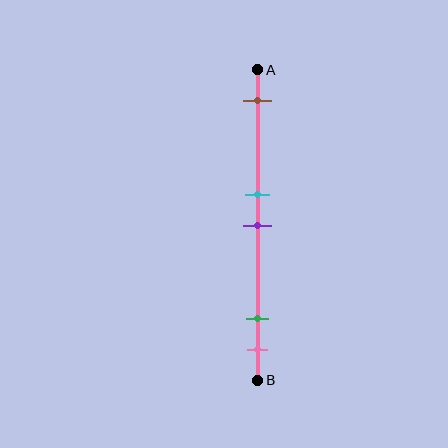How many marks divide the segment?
There are 5 marks dividing the segment.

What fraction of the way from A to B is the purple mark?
The purple mark is approximately 50% (0.5) of the way from A to B.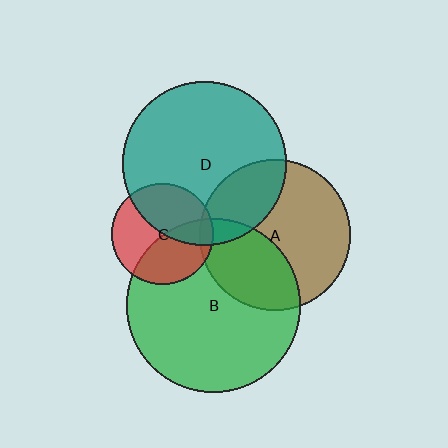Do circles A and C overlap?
Yes.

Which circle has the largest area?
Circle B (green).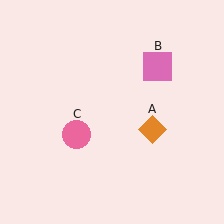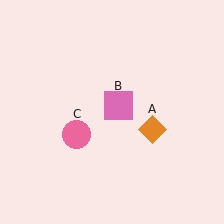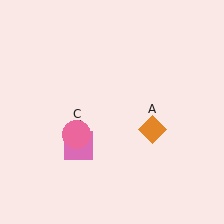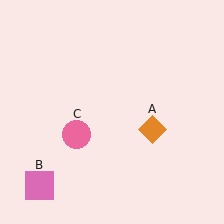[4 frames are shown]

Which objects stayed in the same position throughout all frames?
Orange diamond (object A) and pink circle (object C) remained stationary.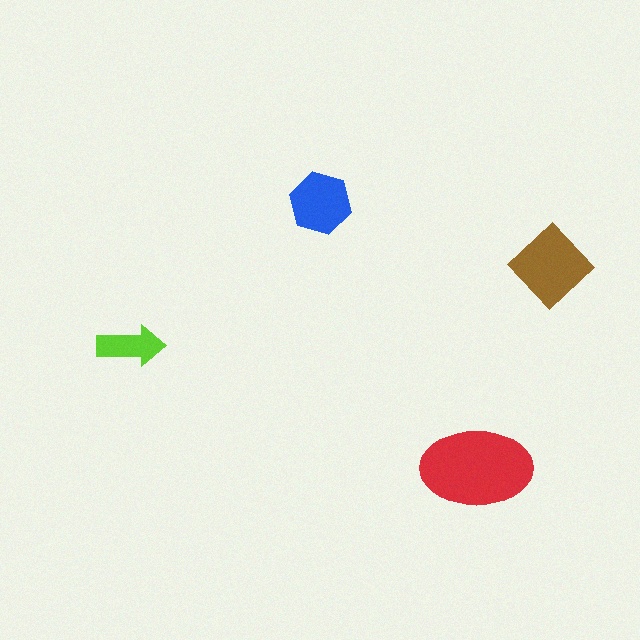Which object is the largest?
The red ellipse.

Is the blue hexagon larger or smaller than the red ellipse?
Smaller.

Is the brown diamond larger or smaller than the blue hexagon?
Larger.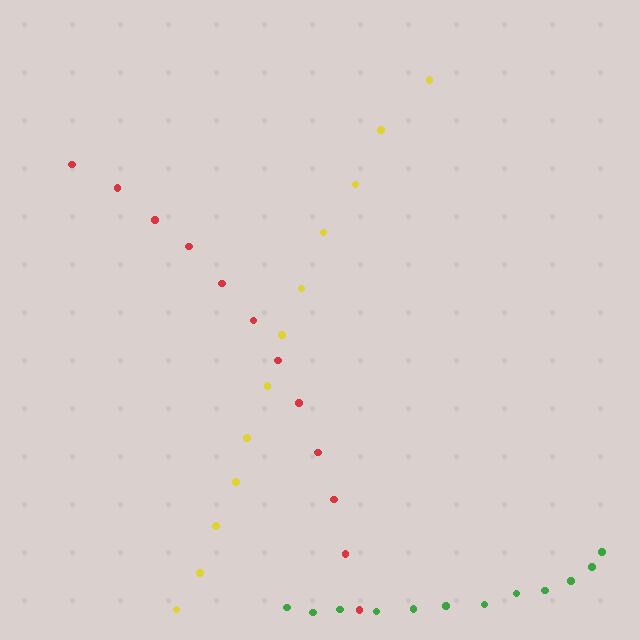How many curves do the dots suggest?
There are 3 distinct paths.